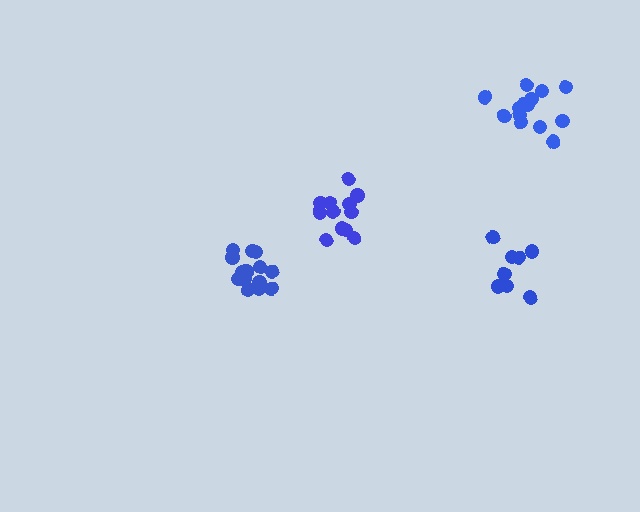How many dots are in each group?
Group 1: 12 dots, Group 2: 14 dots, Group 3: 8 dots, Group 4: 14 dots (48 total).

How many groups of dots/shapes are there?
There are 4 groups.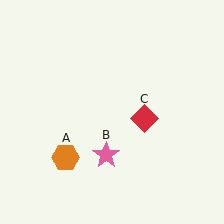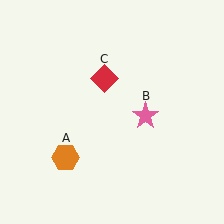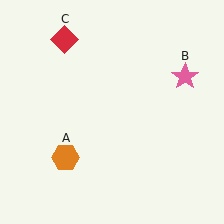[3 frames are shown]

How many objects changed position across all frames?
2 objects changed position: pink star (object B), red diamond (object C).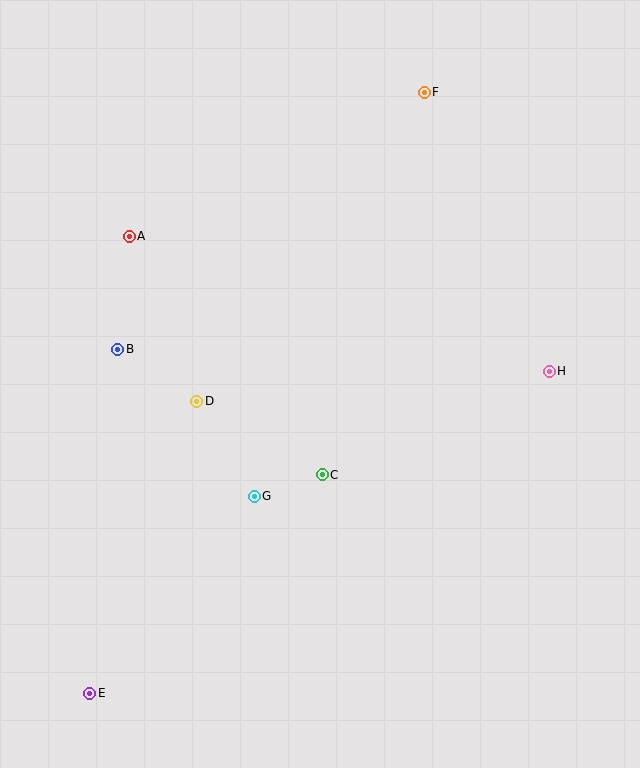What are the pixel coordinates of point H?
Point H is at (549, 371).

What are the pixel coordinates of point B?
Point B is at (118, 349).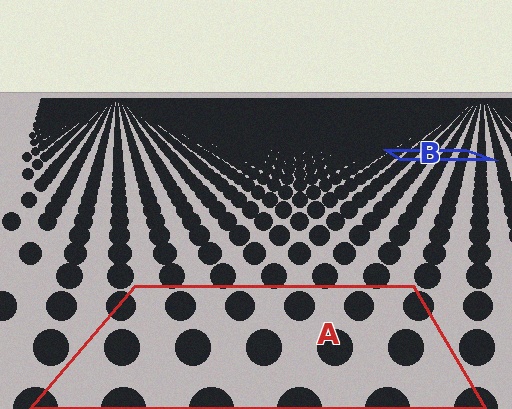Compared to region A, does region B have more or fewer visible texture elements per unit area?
Region B has more texture elements per unit area — they are packed more densely because it is farther away.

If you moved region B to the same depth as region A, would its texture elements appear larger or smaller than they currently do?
They would appear larger. At a closer depth, the same texture elements are projected at a bigger on-screen size.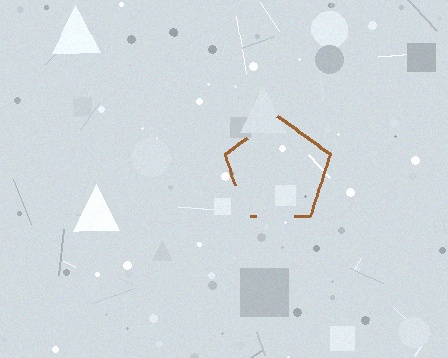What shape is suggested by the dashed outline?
The dashed outline suggests a pentagon.